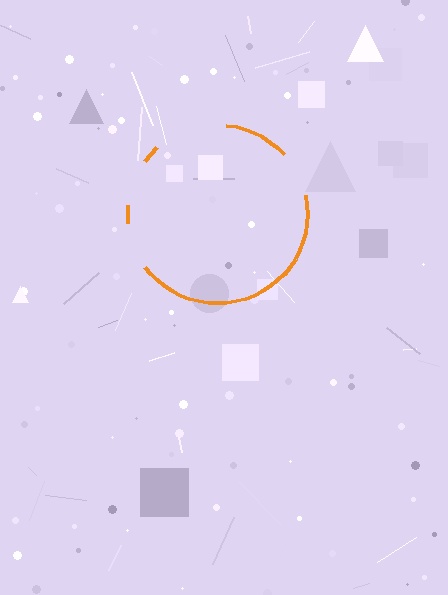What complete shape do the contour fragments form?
The contour fragments form a circle.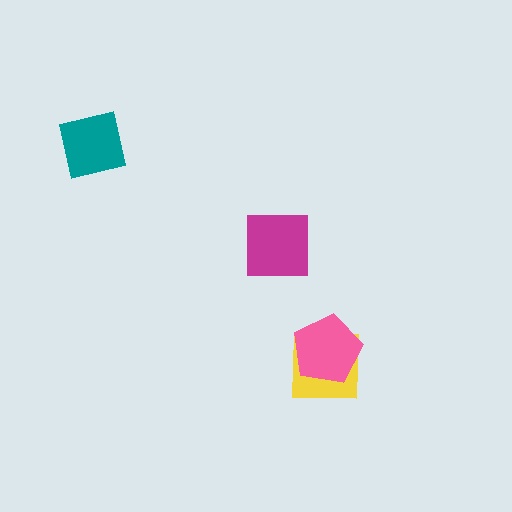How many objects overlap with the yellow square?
1 object overlaps with the yellow square.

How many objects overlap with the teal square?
0 objects overlap with the teal square.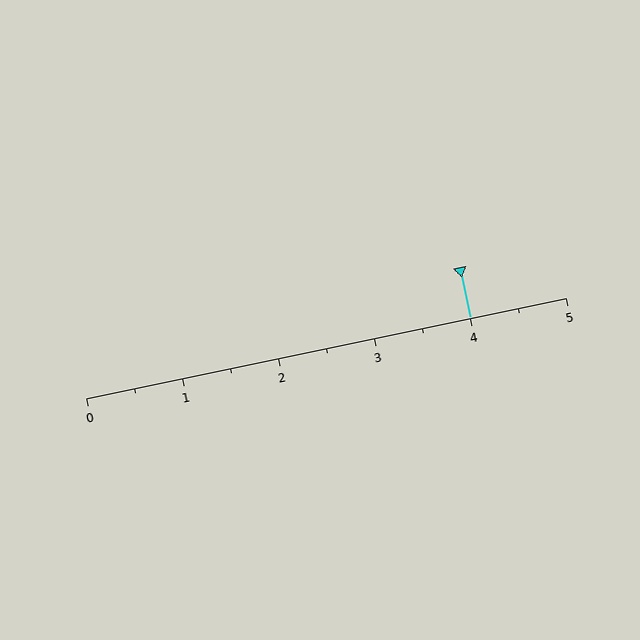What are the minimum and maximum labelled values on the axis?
The axis runs from 0 to 5.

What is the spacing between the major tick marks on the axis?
The major ticks are spaced 1 apart.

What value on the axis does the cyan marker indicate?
The marker indicates approximately 4.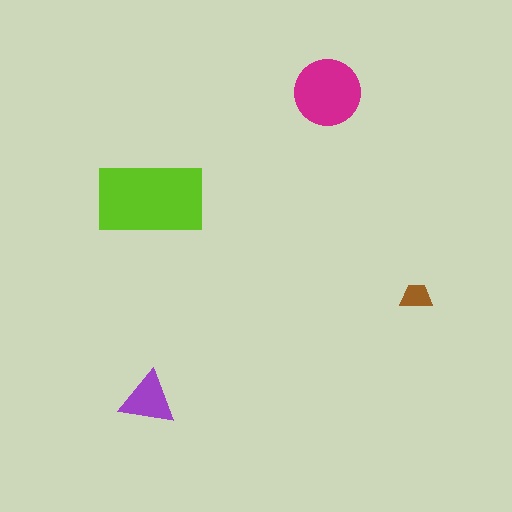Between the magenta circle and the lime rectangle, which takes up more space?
The lime rectangle.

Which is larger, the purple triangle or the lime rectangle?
The lime rectangle.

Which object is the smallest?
The brown trapezoid.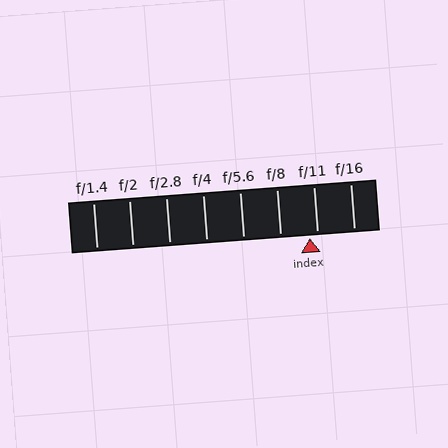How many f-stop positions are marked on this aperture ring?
There are 8 f-stop positions marked.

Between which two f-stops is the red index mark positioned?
The index mark is between f/8 and f/11.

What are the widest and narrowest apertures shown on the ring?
The widest aperture shown is f/1.4 and the narrowest is f/16.